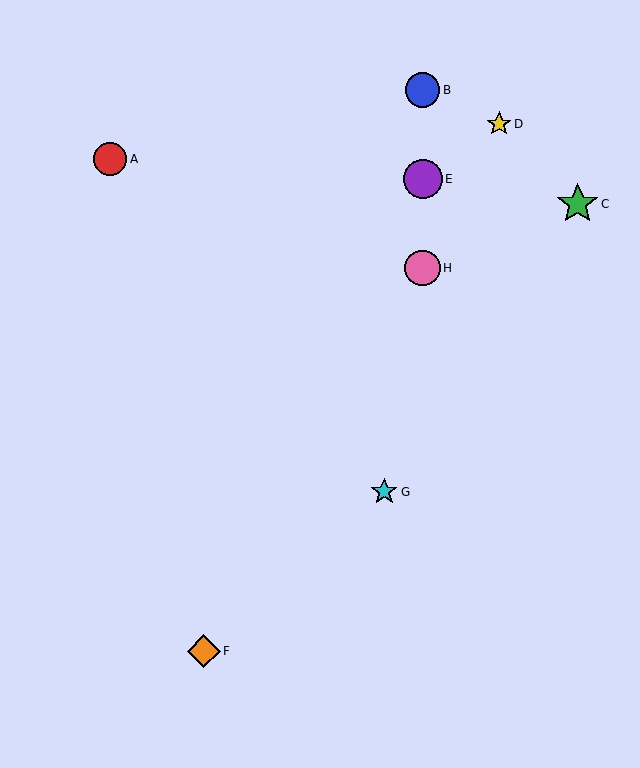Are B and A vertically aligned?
No, B is at x≈423 and A is at x≈110.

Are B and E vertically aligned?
Yes, both are at x≈423.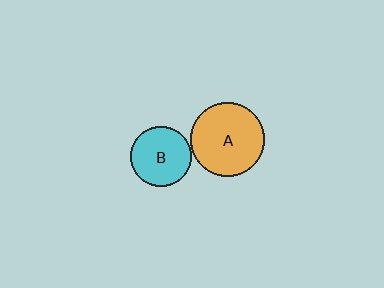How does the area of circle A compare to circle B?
Approximately 1.5 times.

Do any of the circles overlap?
No, none of the circles overlap.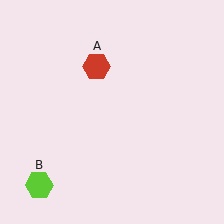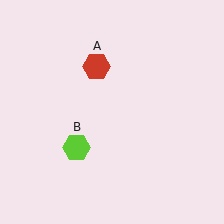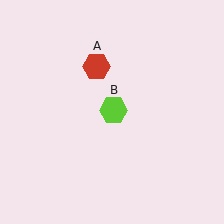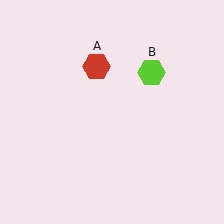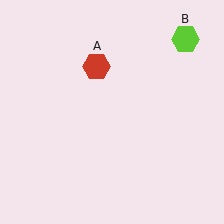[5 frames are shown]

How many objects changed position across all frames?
1 object changed position: lime hexagon (object B).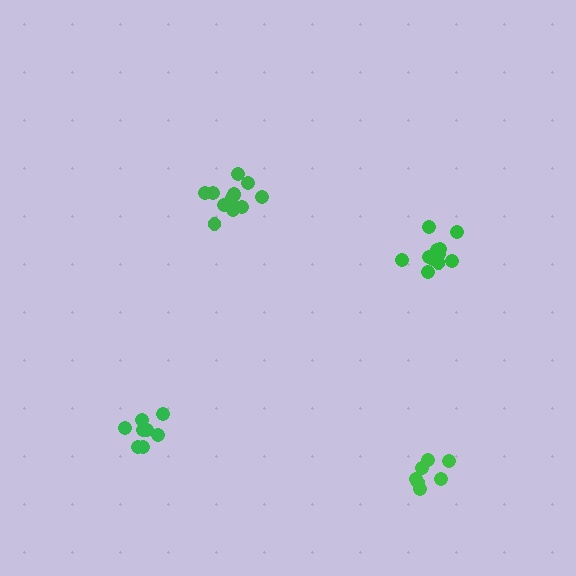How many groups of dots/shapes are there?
There are 4 groups.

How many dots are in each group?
Group 1: 11 dots, Group 2: 12 dots, Group 3: 8 dots, Group 4: 7 dots (38 total).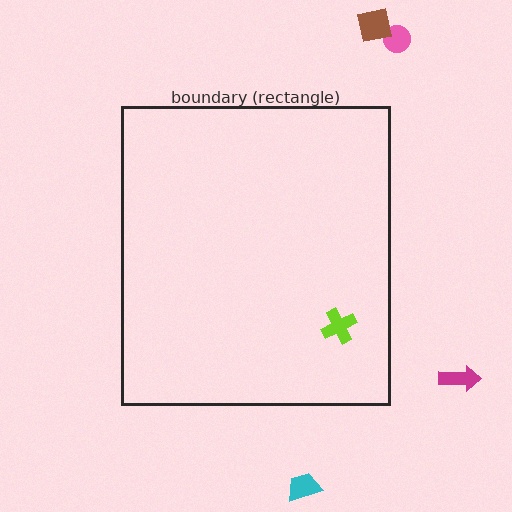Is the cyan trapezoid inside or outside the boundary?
Outside.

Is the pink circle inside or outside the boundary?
Outside.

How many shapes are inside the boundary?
1 inside, 4 outside.